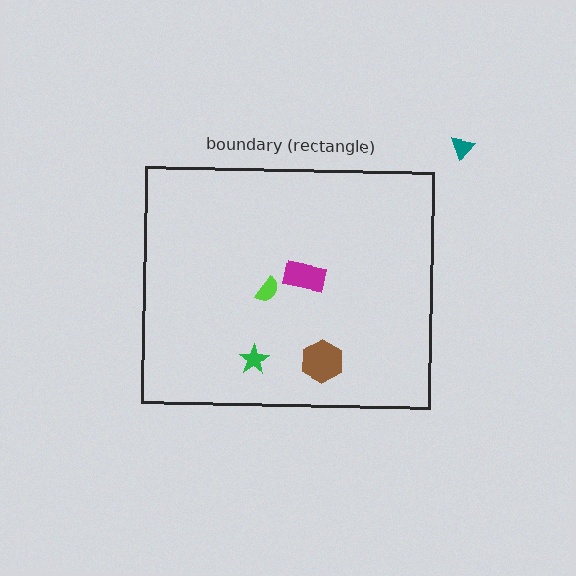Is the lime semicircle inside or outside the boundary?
Inside.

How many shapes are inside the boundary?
4 inside, 1 outside.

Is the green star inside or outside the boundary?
Inside.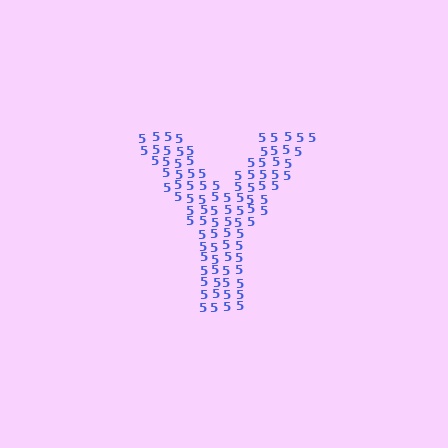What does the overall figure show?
The overall figure shows the letter Y.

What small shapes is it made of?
It is made of small digit 5's.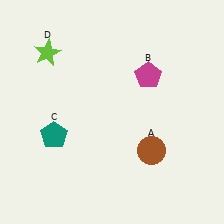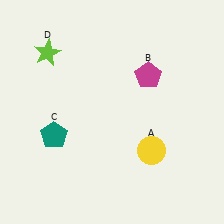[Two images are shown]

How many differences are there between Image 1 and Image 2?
There is 1 difference between the two images.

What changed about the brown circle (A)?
In Image 1, A is brown. In Image 2, it changed to yellow.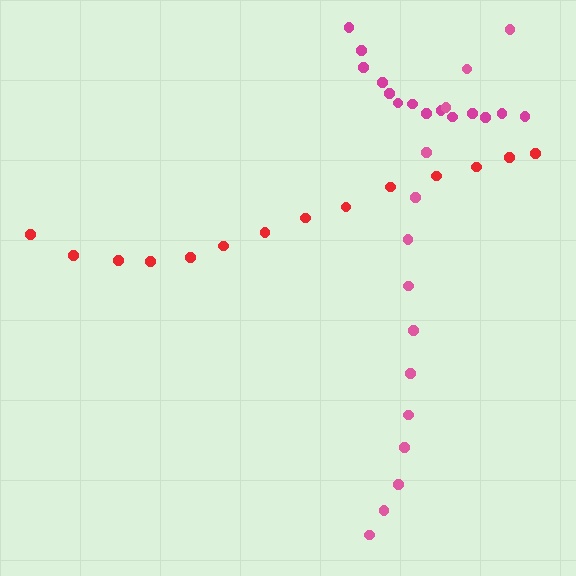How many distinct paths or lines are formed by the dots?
There are 3 distinct paths.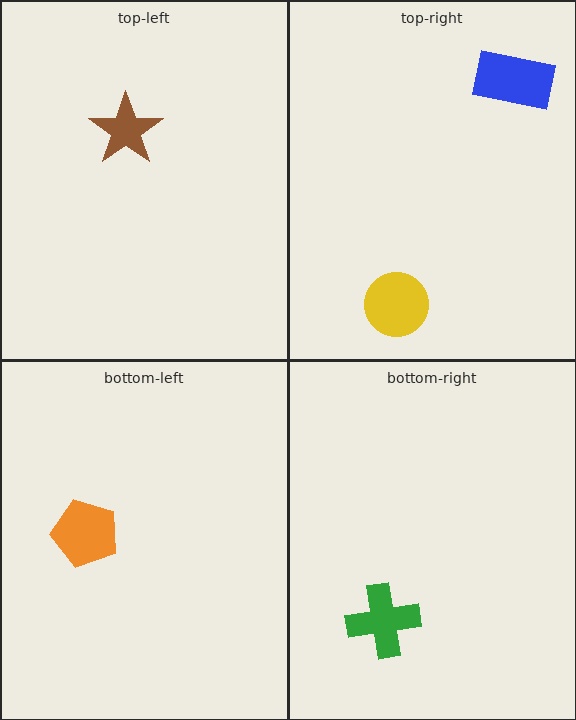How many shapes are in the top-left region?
1.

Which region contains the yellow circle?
The top-right region.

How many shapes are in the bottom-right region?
1.